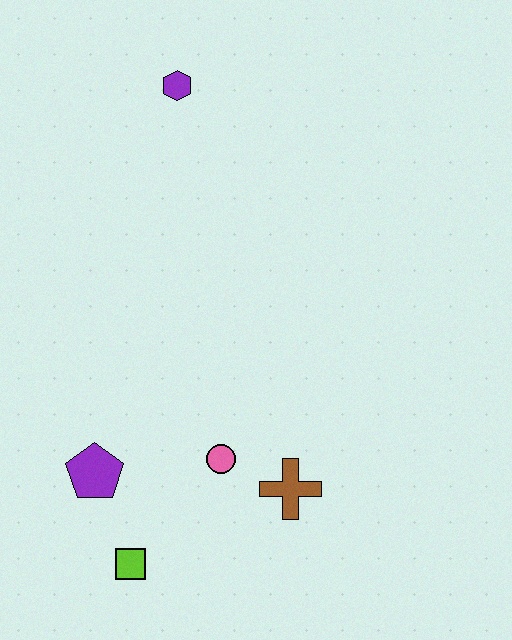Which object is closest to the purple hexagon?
The pink circle is closest to the purple hexagon.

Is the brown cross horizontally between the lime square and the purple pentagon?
No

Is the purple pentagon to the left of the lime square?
Yes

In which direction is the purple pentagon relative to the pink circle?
The purple pentagon is to the left of the pink circle.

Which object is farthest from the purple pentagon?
The purple hexagon is farthest from the purple pentagon.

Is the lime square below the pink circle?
Yes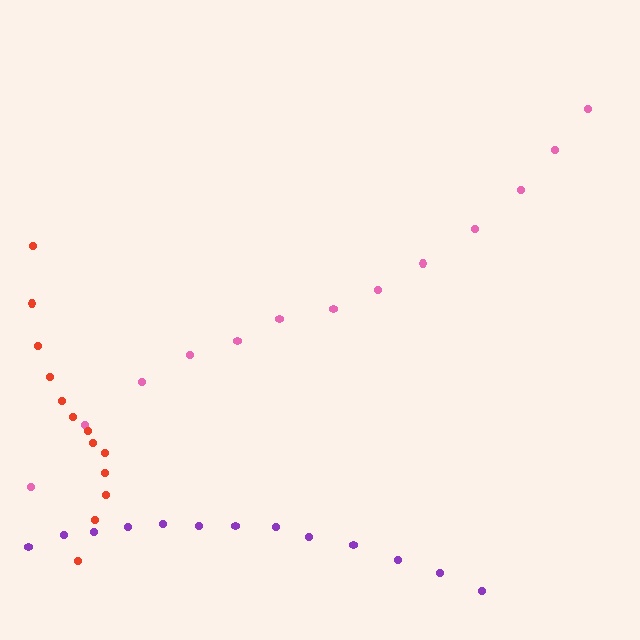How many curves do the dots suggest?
There are 3 distinct paths.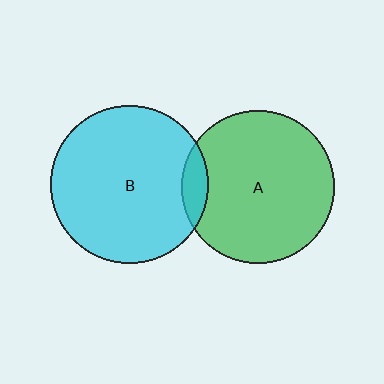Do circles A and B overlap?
Yes.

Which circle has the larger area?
Circle B (cyan).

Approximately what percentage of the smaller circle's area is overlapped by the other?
Approximately 10%.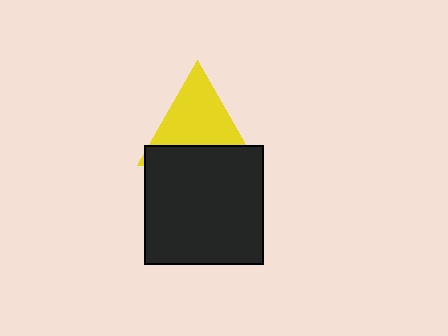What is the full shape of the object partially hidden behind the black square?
The partially hidden object is a yellow triangle.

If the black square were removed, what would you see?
You would see the complete yellow triangle.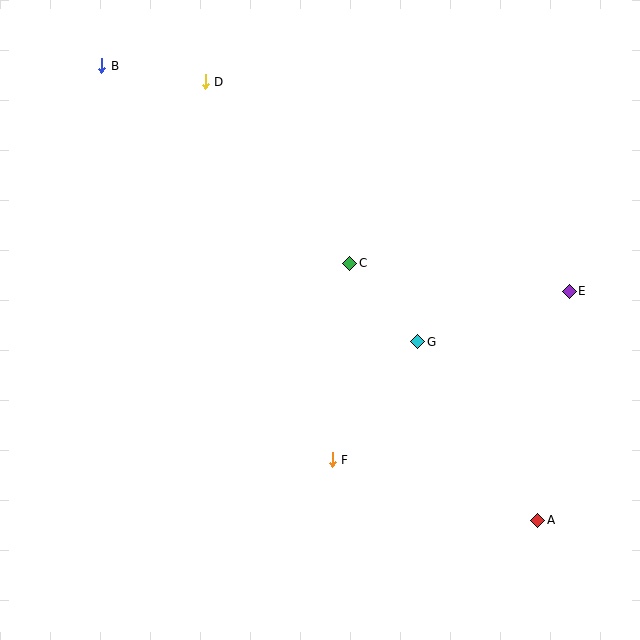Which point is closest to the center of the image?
Point C at (350, 263) is closest to the center.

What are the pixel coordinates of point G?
Point G is at (418, 342).